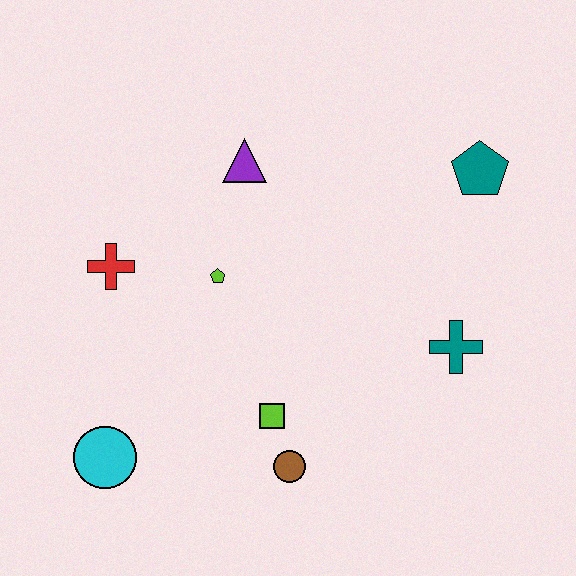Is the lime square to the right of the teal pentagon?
No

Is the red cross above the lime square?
Yes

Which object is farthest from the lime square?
The teal pentagon is farthest from the lime square.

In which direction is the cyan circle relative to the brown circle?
The cyan circle is to the left of the brown circle.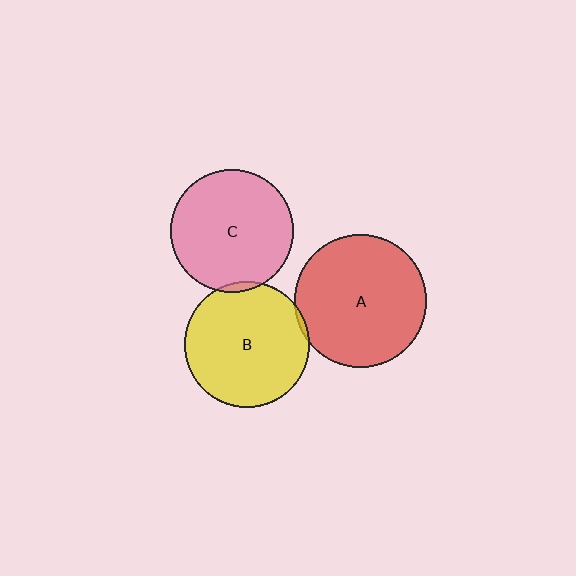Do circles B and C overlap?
Yes.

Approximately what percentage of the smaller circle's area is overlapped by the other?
Approximately 5%.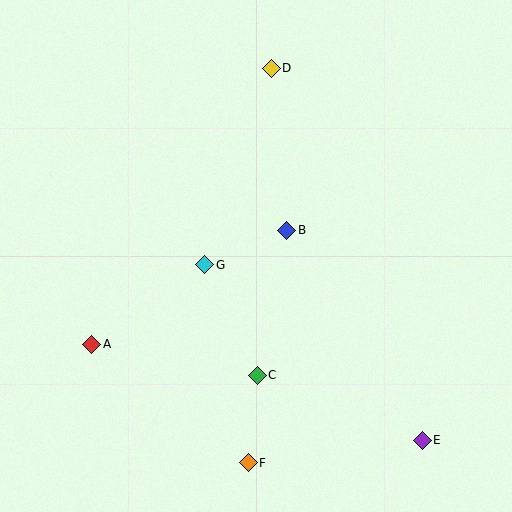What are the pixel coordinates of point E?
Point E is at (422, 440).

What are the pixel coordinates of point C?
Point C is at (257, 375).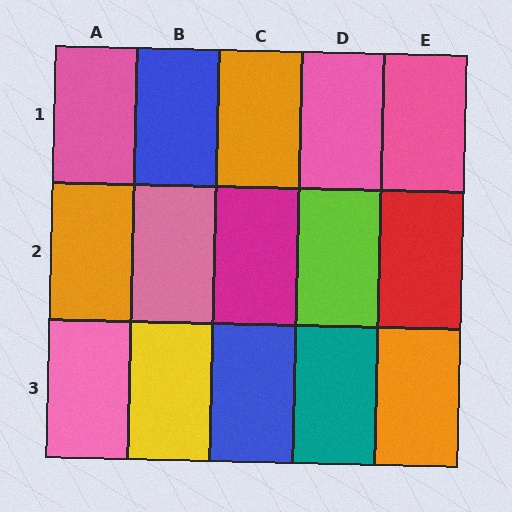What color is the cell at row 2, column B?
Pink.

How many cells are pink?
5 cells are pink.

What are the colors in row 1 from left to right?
Pink, blue, orange, pink, pink.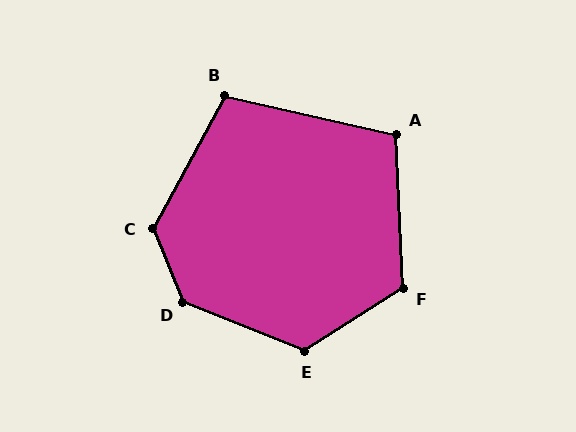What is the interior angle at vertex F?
Approximately 120 degrees (obtuse).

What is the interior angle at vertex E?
Approximately 126 degrees (obtuse).